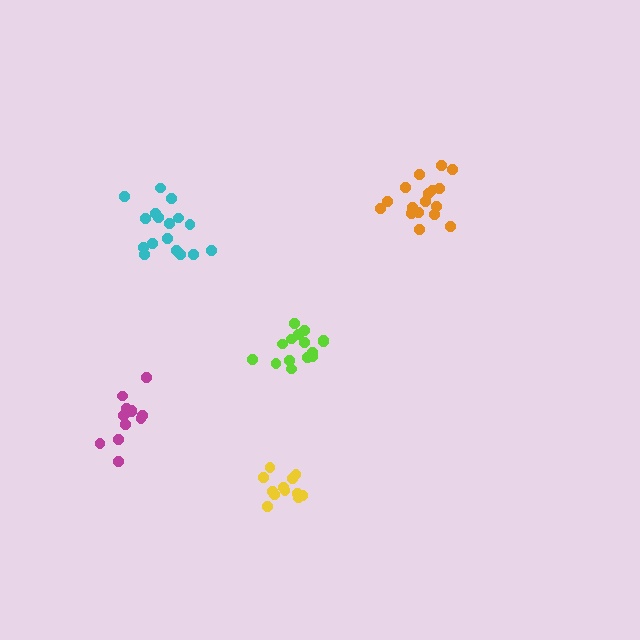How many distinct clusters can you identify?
There are 5 distinct clusters.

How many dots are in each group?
Group 1: 17 dots, Group 2: 12 dots, Group 3: 17 dots, Group 4: 12 dots, Group 5: 16 dots (74 total).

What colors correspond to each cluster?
The clusters are colored: orange, yellow, cyan, magenta, lime.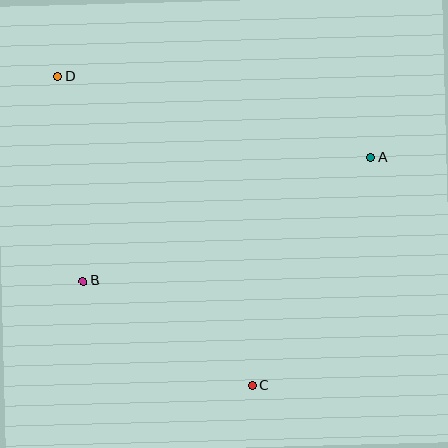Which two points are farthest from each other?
Points C and D are farthest from each other.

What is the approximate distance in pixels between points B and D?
The distance between B and D is approximately 206 pixels.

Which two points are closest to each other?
Points B and C are closest to each other.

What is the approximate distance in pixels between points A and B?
The distance between A and B is approximately 313 pixels.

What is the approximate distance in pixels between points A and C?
The distance between A and C is approximately 257 pixels.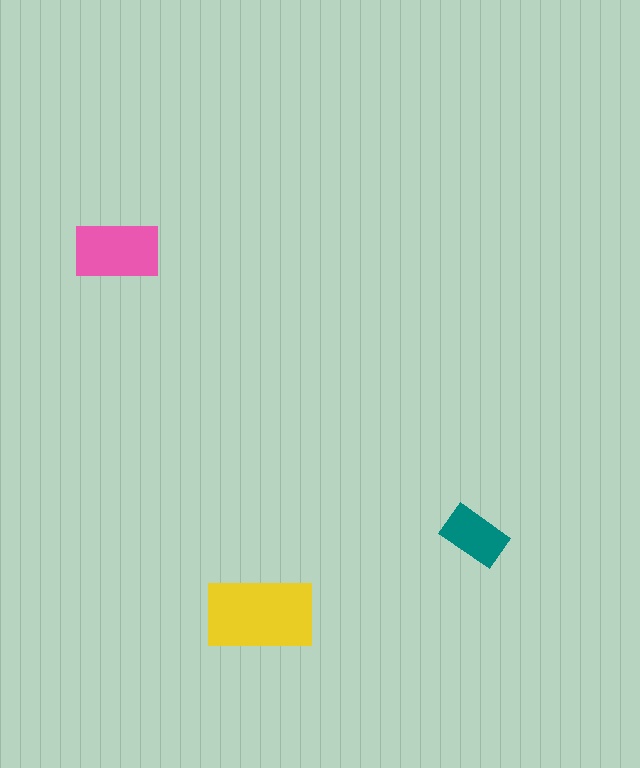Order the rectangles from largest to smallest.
the yellow one, the pink one, the teal one.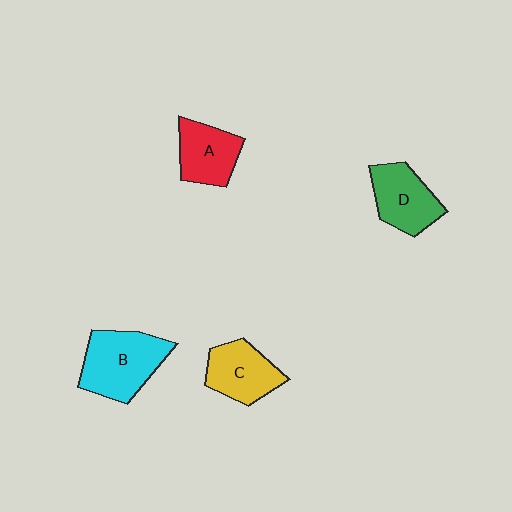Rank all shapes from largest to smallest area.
From largest to smallest: B (cyan), D (green), C (yellow), A (red).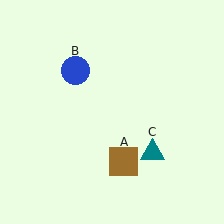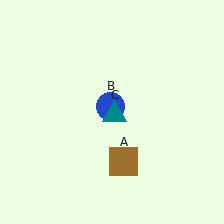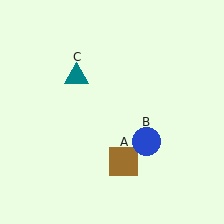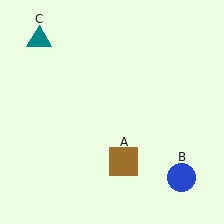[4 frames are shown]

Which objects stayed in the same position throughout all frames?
Brown square (object A) remained stationary.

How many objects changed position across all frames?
2 objects changed position: blue circle (object B), teal triangle (object C).